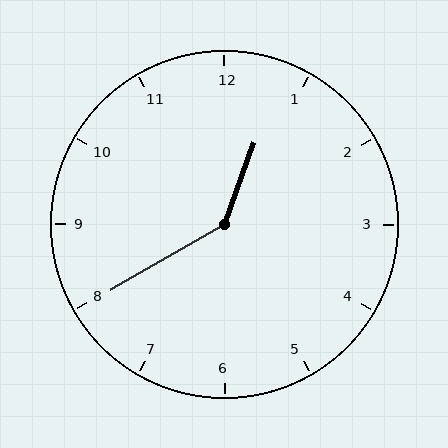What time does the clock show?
12:40.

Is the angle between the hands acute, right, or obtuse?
It is obtuse.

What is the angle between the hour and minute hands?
Approximately 140 degrees.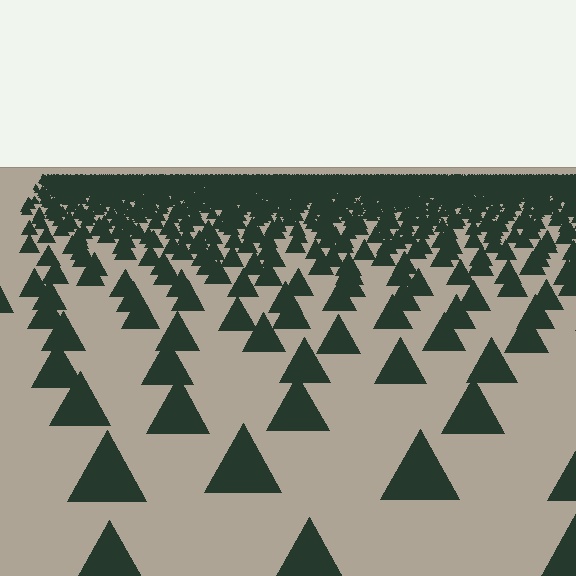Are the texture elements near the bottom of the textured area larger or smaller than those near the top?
Larger. Near the bottom, elements are closer to the viewer and appear at a bigger on-screen size.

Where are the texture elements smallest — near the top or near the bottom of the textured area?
Near the top.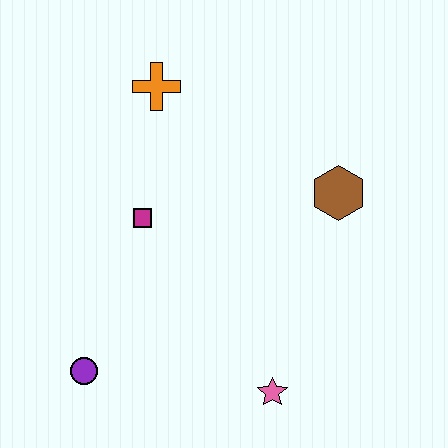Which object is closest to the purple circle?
The magenta square is closest to the purple circle.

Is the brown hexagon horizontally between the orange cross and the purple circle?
No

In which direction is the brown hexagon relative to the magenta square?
The brown hexagon is to the right of the magenta square.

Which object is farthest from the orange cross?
The pink star is farthest from the orange cross.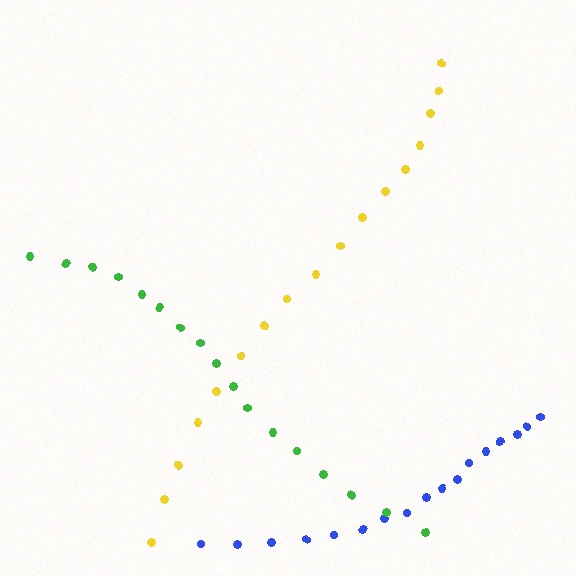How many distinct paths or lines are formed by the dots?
There are 3 distinct paths.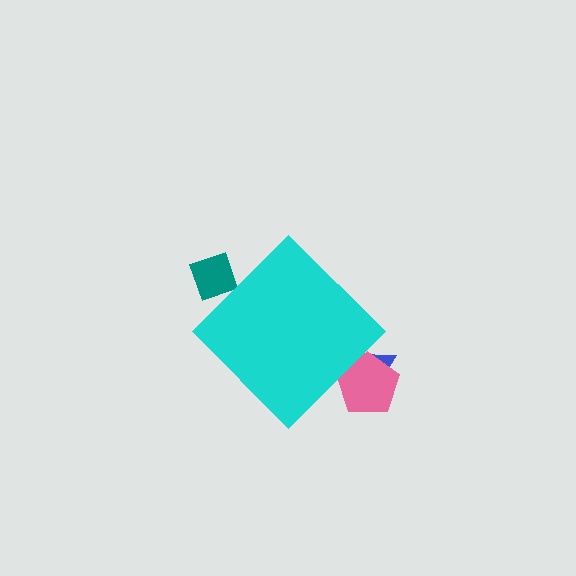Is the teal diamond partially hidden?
Yes, the teal diamond is partially hidden behind the cyan diamond.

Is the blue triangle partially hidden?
Yes, the blue triangle is partially hidden behind the cyan diamond.